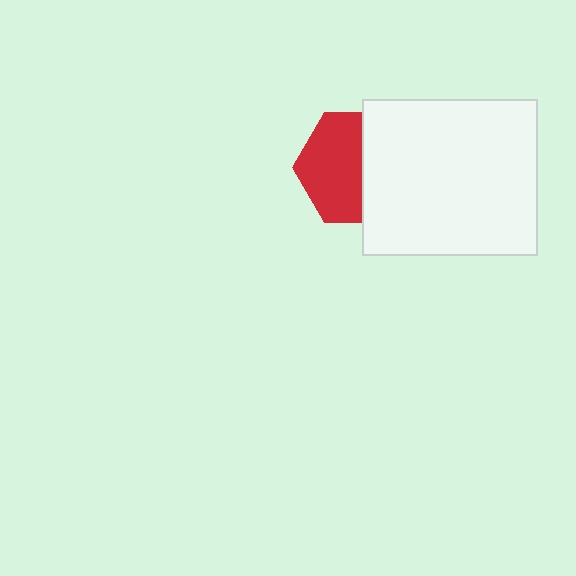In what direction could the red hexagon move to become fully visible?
The red hexagon could move left. That would shift it out from behind the white rectangle entirely.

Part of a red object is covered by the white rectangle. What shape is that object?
It is a hexagon.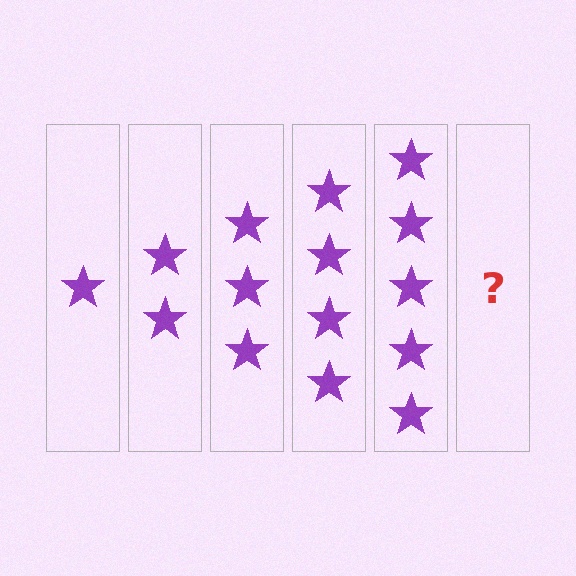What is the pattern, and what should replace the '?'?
The pattern is that each step adds one more star. The '?' should be 6 stars.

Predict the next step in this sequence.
The next step is 6 stars.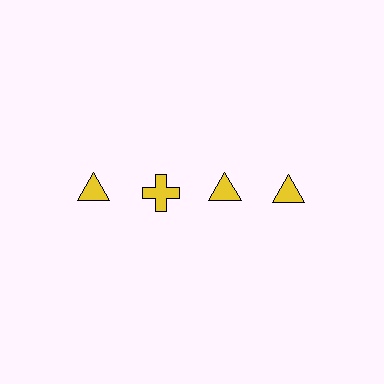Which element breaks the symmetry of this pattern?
The yellow cross in the top row, second from left column breaks the symmetry. All other shapes are yellow triangles.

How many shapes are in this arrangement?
There are 4 shapes arranged in a grid pattern.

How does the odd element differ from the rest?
It has a different shape: cross instead of triangle.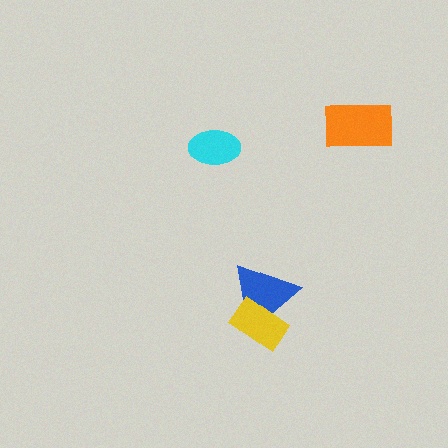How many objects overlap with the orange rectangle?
0 objects overlap with the orange rectangle.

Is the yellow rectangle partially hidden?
No, no other shape covers it.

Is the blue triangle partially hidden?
Yes, it is partially covered by another shape.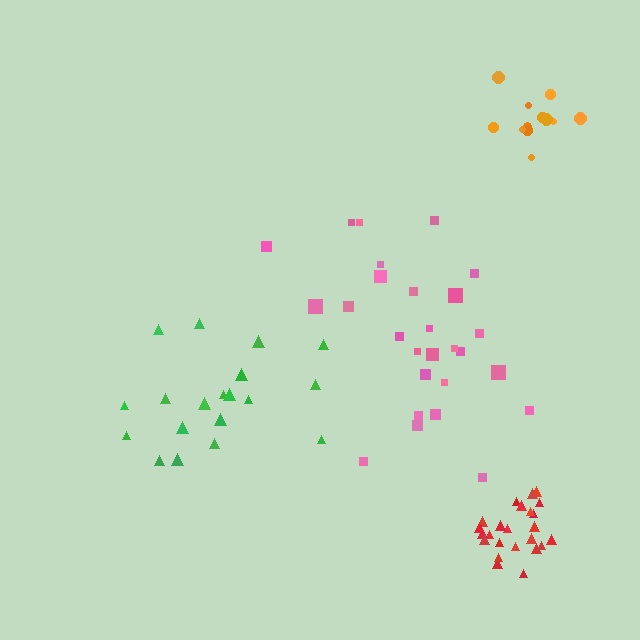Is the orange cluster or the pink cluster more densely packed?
Orange.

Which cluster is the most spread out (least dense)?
Pink.